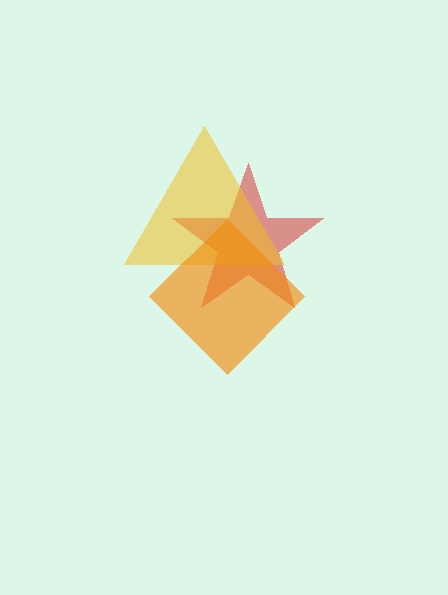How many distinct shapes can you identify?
There are 3 distinct shapes: a red star, a yellow triangle, an orange diamond.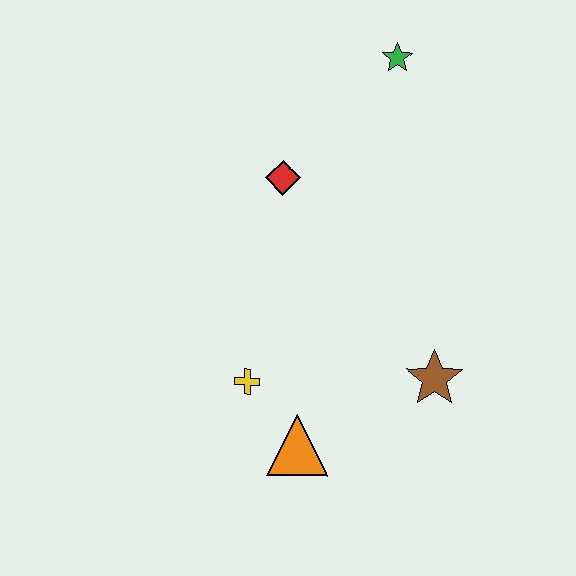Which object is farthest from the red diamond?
The orange triangle is farthest from the red diamond.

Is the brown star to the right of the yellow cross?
Yes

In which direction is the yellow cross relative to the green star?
The yellow cross is below the green star.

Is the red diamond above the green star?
No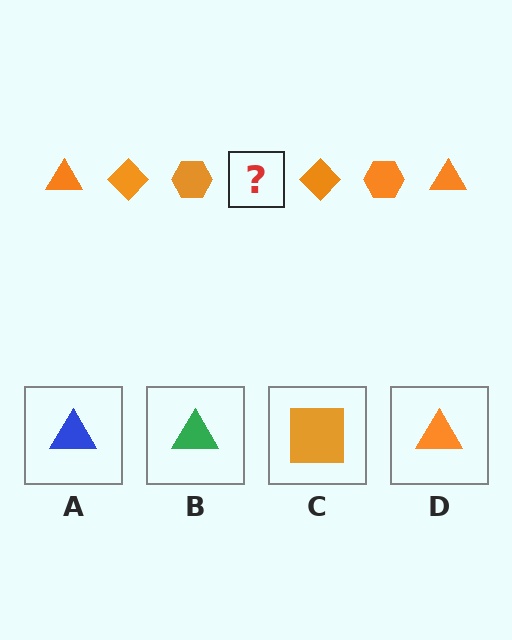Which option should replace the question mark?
Option D.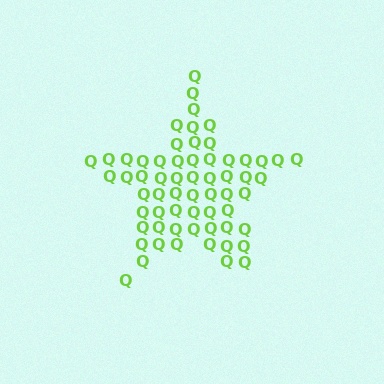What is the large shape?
The large shape is a star.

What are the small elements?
The small elements are letter Q's.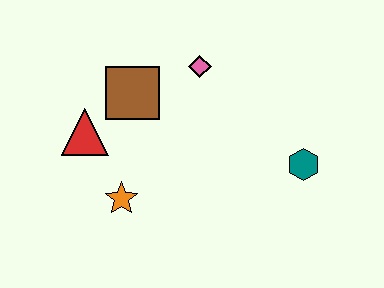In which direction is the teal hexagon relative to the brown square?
The teal hexagon is to the right of the brown square.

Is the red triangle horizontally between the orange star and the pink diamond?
No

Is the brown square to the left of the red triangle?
No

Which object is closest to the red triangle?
The brown square is closest to the red triangle.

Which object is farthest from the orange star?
The teal hexagon is farthest from the orange star.